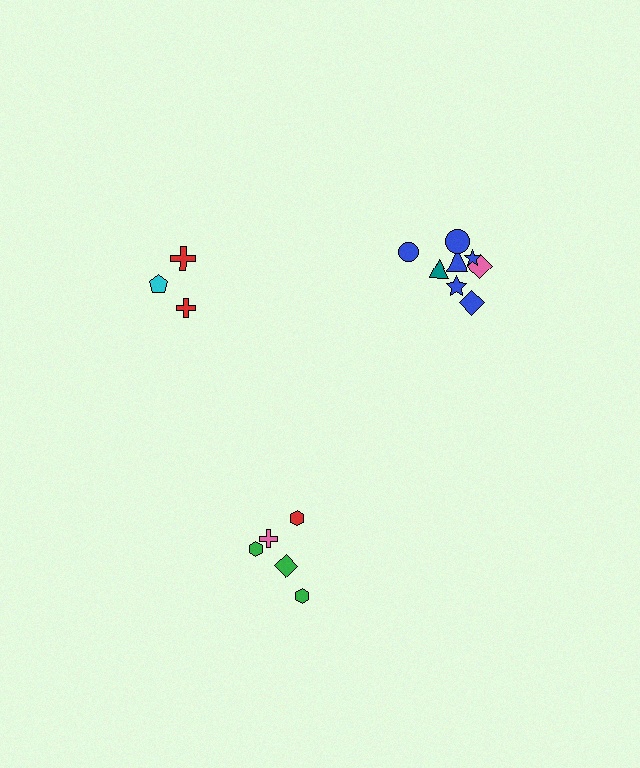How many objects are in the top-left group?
There are 3 objects.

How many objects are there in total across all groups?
There are 16 objects.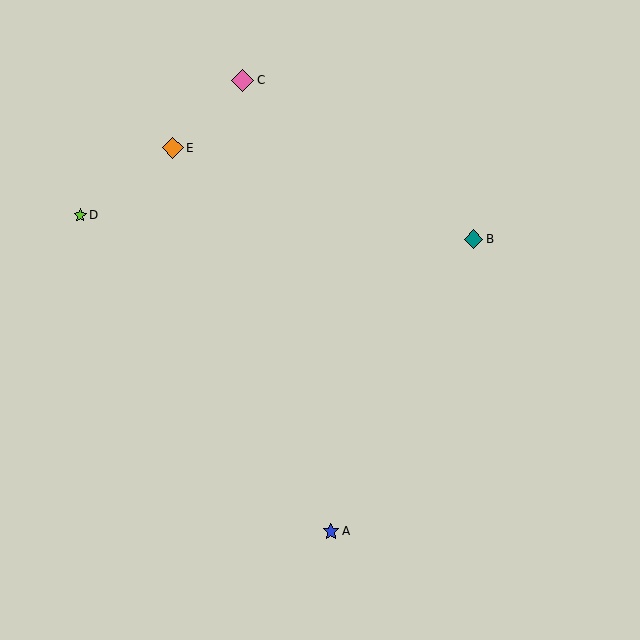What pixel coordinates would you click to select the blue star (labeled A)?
Click at (331, 531) to select the blue star A.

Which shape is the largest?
The pink diamond (labeled C) is the largest.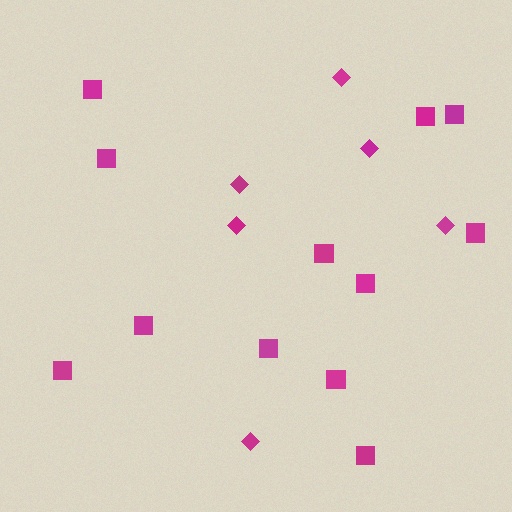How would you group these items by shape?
There are 2 groups: one group of diamonds (6) and one group of squares (12).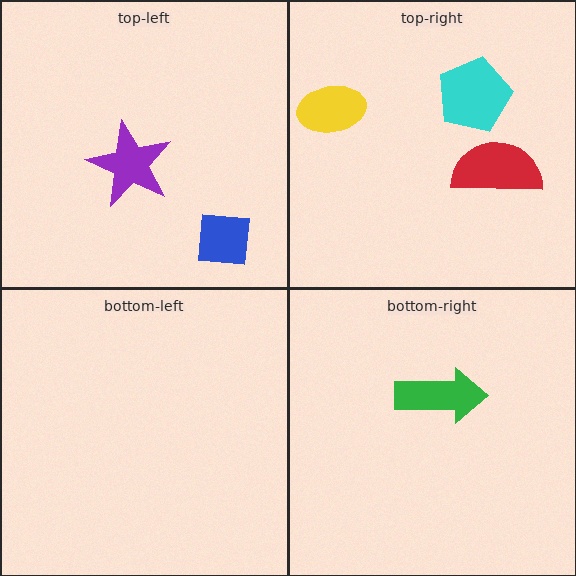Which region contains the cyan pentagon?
The top-right region.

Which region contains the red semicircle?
The top-right region.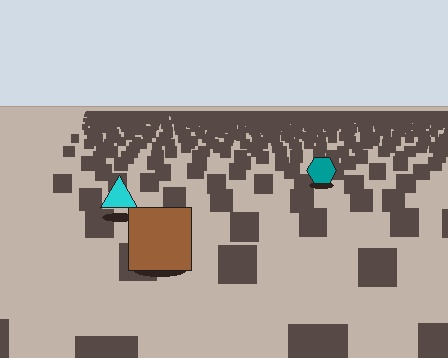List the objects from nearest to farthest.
From nearest to farthest: the brown square, the cyan triangle, the teal hexagon.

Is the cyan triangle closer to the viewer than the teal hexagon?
Yes. The cyan triangle is closer — you can tell from the texture gradient: the ground texture is coarser near it.